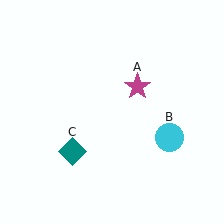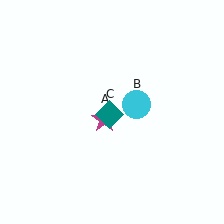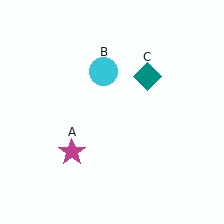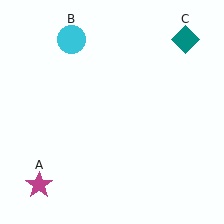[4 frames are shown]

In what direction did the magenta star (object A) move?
The magenta star (object A) moved down and to the left.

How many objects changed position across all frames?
3 objects changed position: magenta star (object A), cyan circle (object B), teal diamond (object C).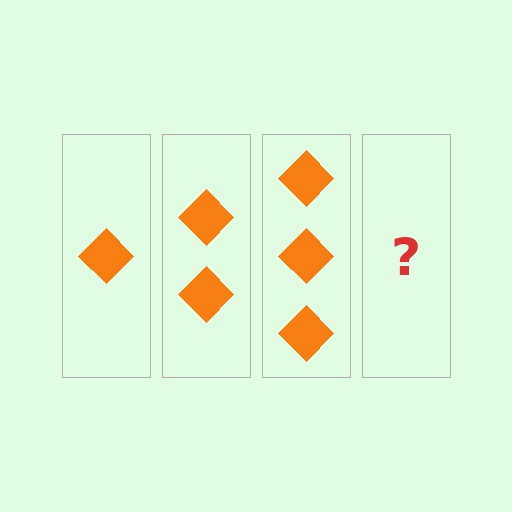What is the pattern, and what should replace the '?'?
The pattern is that each step adds one more diamond. The '?' should be 4 diamonds.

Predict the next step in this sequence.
The next step is 4 diamonds.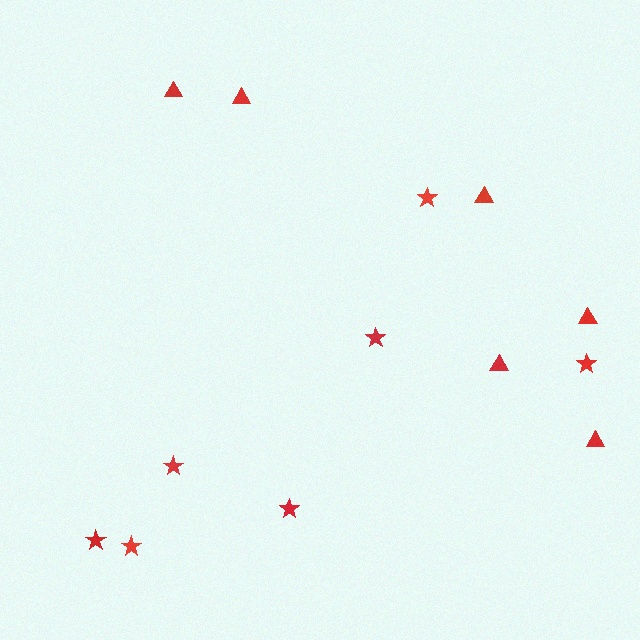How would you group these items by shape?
There are 2 groups: one group of triangles (6) and one group of stars (7).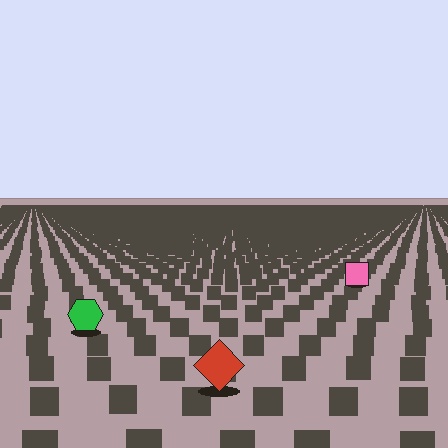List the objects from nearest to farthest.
From nearest to farthest: the red diamond, the green hexagon, the pink square.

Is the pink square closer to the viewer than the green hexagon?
No. The green hexagon is closer — you can tell from the texture gradient: the ground texture is coarser near it.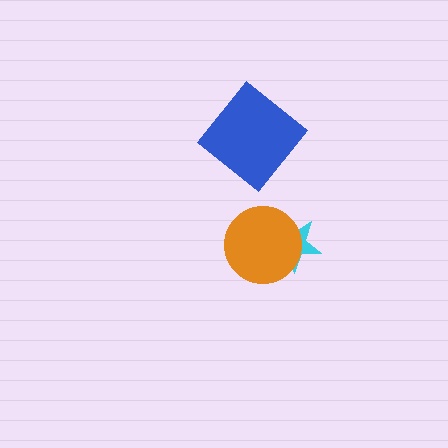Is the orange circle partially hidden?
No, no other shape covers it.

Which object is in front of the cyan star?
The orange circle is in front of the cyan star.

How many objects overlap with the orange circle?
1 object overlaps with the orange circle.